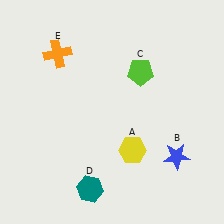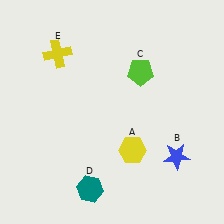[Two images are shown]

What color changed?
The cross (E) changed from orange in Image 1 to yellow in Image 2.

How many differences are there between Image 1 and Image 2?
There is 1 difference between the two images.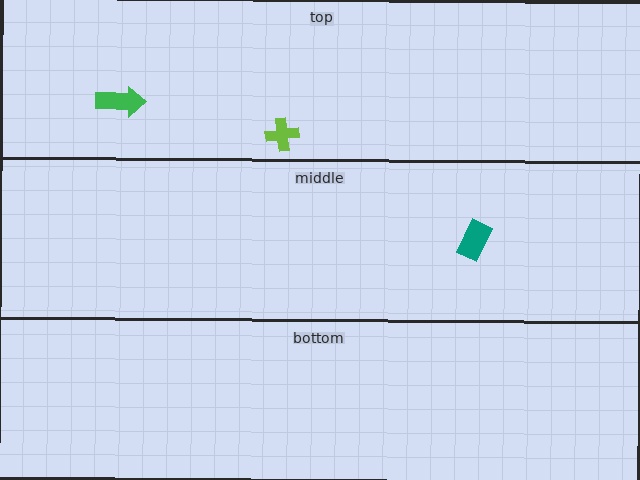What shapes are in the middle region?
The teal rectangle.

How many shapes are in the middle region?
1.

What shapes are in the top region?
The lime cross, the green arrow.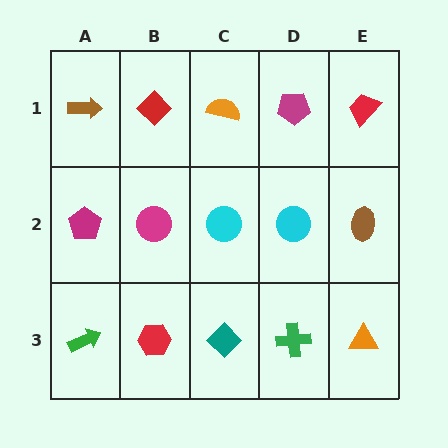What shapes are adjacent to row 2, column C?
An orange semicircle (row 1, column C), a teal diamond (row 3, column C), a magenta circle (row 2, column B), a cyan circle (row 2, column D).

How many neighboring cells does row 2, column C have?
4.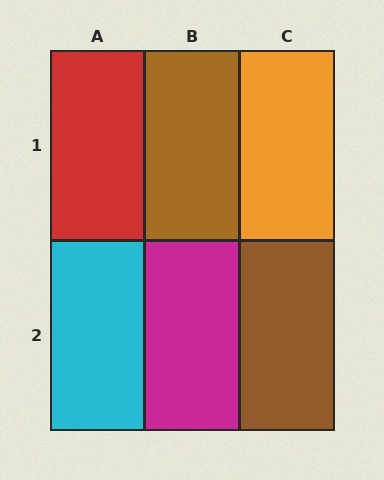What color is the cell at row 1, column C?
Orange.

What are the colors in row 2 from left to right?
Cyan, magenta, brown.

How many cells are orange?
1 cell is orange.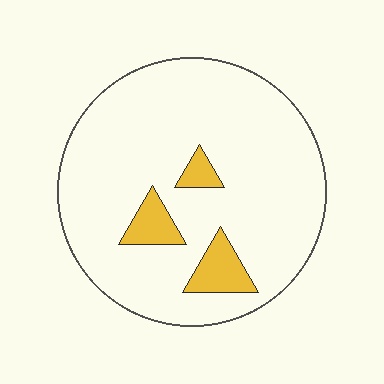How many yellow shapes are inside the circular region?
3.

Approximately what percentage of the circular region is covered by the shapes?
Approximately 10%.